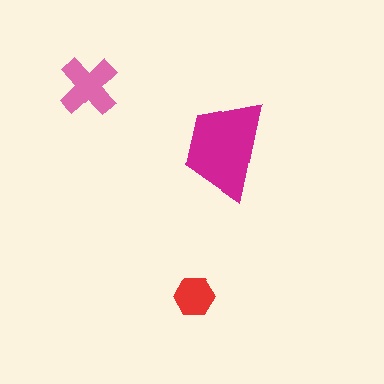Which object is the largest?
The magenta trapezoid.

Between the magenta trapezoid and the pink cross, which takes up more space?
The magenta trapezoid.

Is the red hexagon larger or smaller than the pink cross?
Smaller.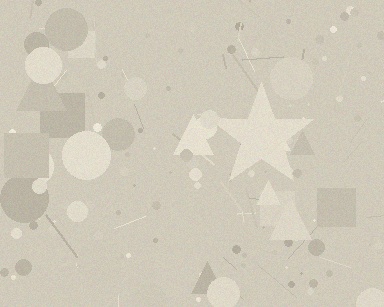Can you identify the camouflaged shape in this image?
The camouflaged shape is a star.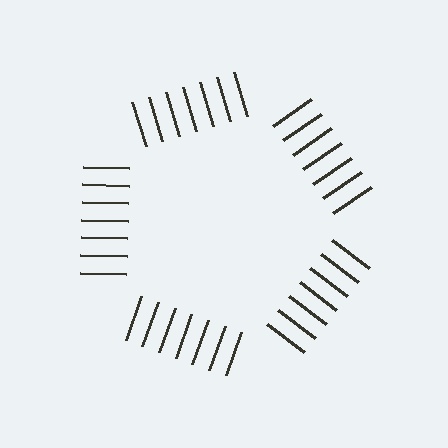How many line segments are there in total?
35 — 7 along each of the 5 edges.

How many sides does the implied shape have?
5 sides — the line-ends trace a pentagon.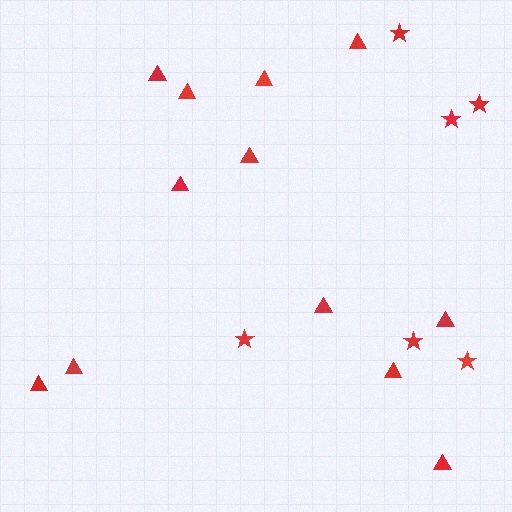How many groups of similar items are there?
There are 2 groups: one group of triangles (12) and one group of stars (6).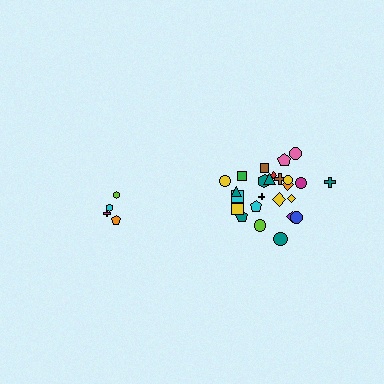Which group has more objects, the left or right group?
The right group.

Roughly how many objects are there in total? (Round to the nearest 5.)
Roughly 30 objects in total.